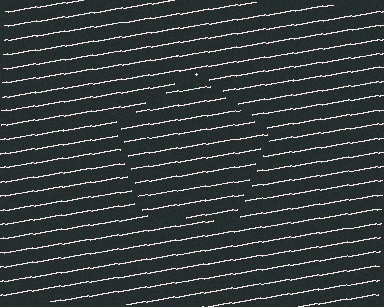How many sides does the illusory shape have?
5 sides — the line-ends trace a pentagon.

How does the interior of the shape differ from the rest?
The interior of the shape contains the same grating, shifted by half a period — the contour is defined by the phase discontinuity where line-ends from the inner and outer gratings abut.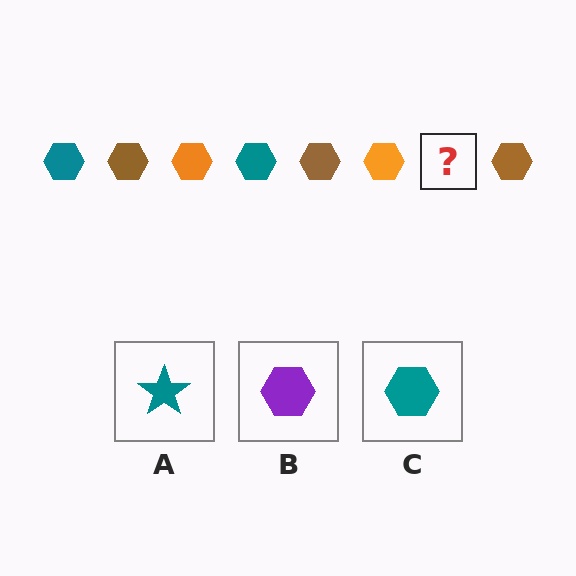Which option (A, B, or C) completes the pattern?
C.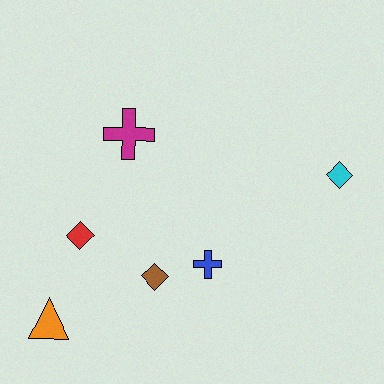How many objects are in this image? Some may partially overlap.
There are 6 objects.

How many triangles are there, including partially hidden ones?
There is 1 triangle.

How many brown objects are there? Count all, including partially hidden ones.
There is 1 brown object.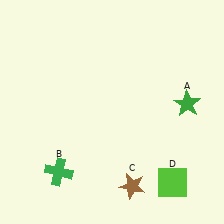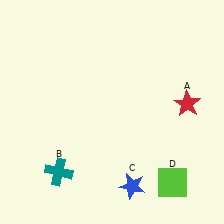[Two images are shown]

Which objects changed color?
A changed from green to red. B changed from green to teal. C changed from brown to blue.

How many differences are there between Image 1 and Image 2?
There are 3 differences between the two images.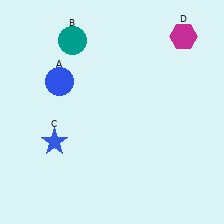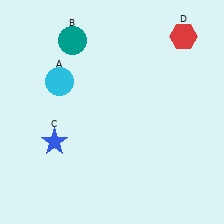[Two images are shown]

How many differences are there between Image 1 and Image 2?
There are 2 differences between the two images.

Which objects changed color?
A changed from blue to cyan. D changed from magenta to red.